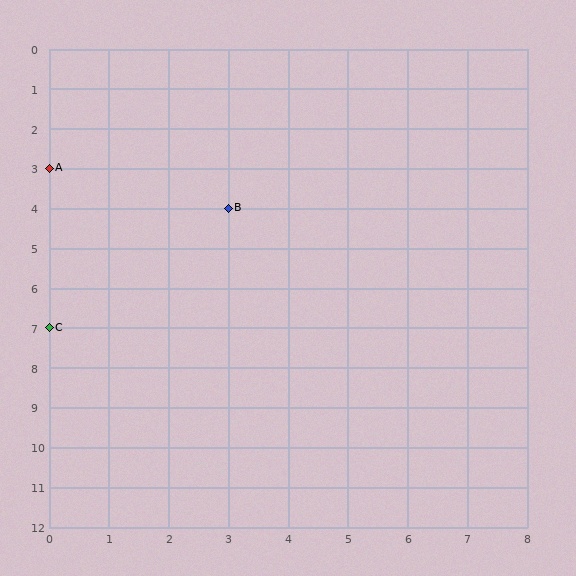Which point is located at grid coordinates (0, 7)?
Point C is at (0, 7).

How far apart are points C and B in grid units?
Points C and B are 3 columns and 3 rows apart (about 4.2 grid units diagonally).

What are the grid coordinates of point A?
Point A is at grid coordinates (0, 3).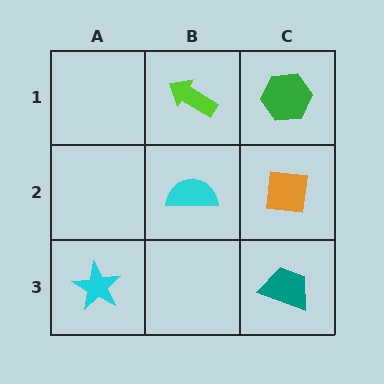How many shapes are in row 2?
2 shapes.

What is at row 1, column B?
A lime arrow.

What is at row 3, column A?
A cyan star.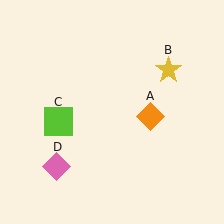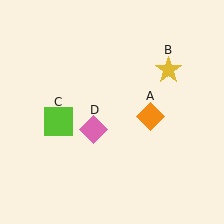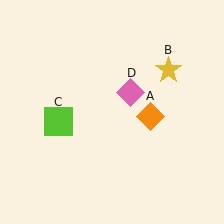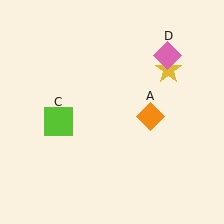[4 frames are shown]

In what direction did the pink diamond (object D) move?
The pink diamond (object D) moved up and to the right.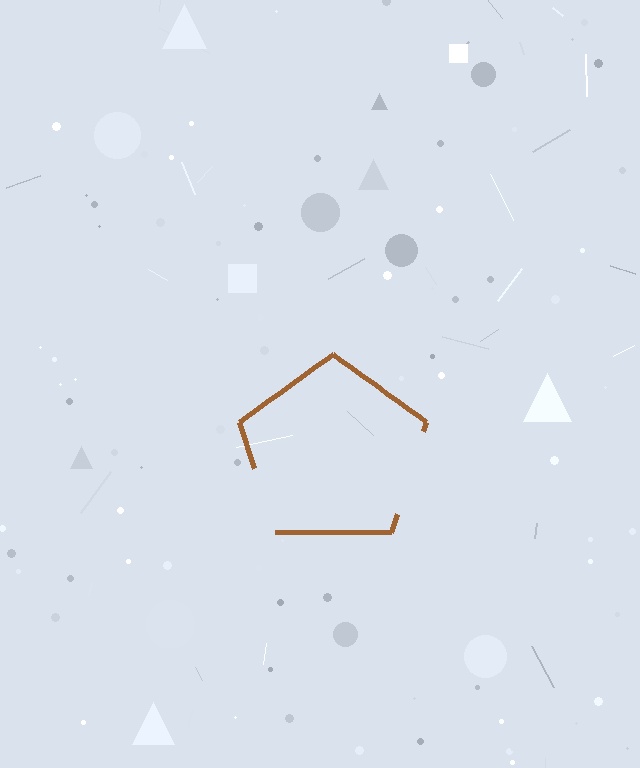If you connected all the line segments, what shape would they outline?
They would outline a pentagon.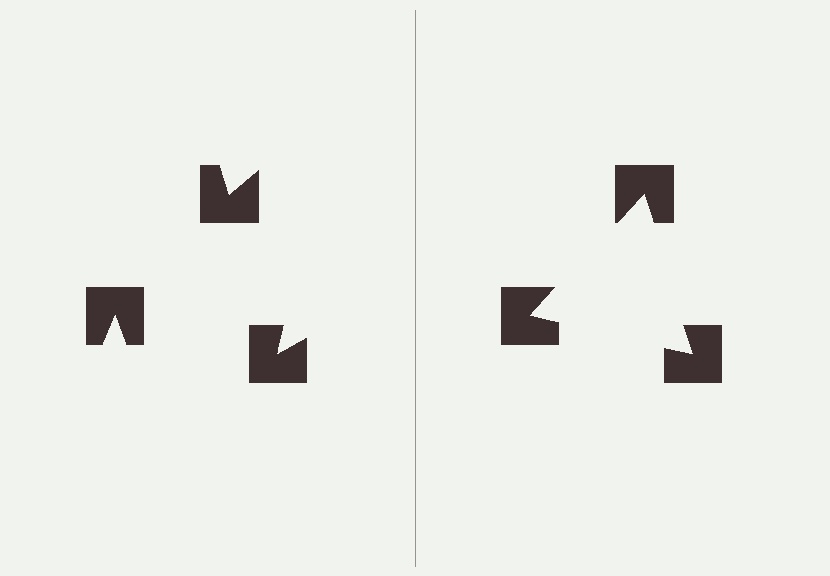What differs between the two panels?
The notched squares are positioned identically on both sides; only the wedge orientations differ. On the right they align to a triangle; on the left they are misaligned.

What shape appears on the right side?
An illusory triangle.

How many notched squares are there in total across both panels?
6 — 3 on each side.